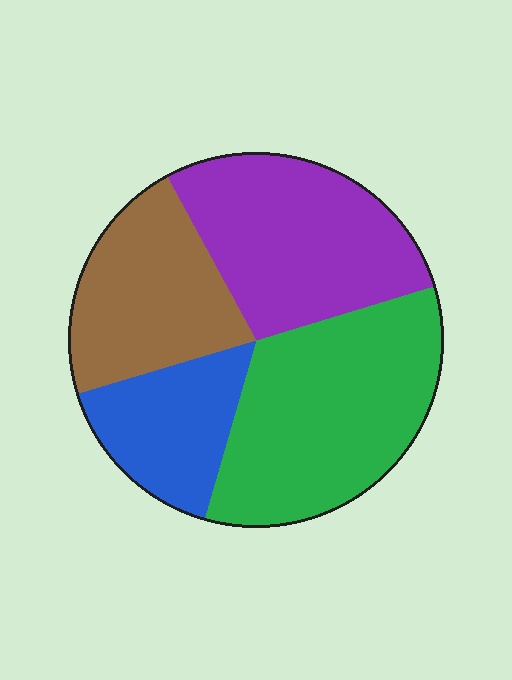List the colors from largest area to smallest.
From largest to smallest: green, purple, brown, blue.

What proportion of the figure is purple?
Purple covers 28% of the figure.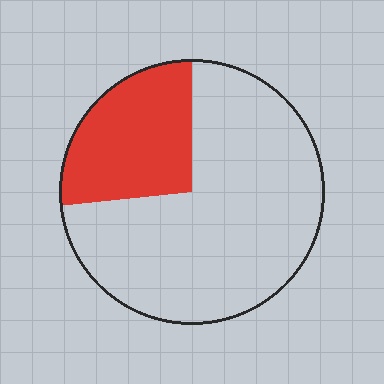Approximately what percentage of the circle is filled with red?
Approximately 25%.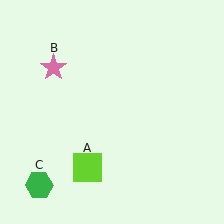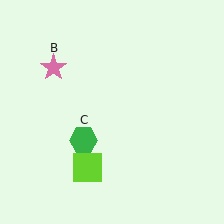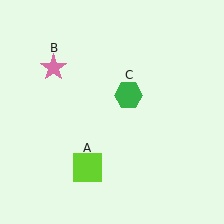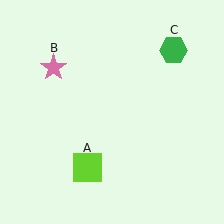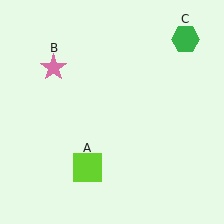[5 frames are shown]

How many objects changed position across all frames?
1 object changed position: green hexagon (object C).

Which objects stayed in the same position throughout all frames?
Lime square (object A) and pink star (object B) remained stationary.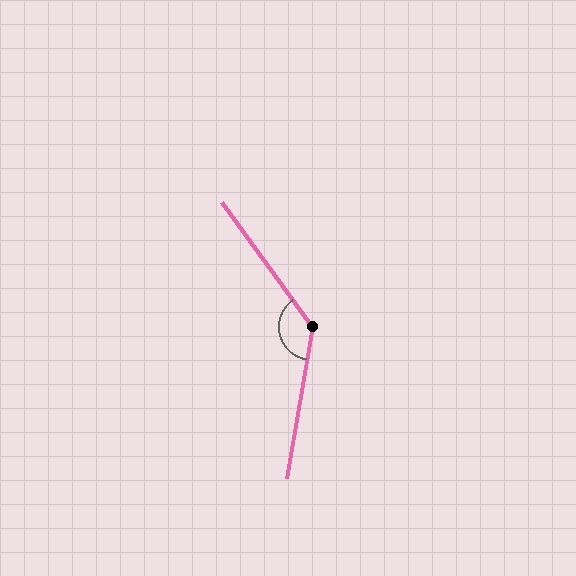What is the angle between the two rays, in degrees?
Approximately 134 degrees.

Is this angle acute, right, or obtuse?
It is obtuse.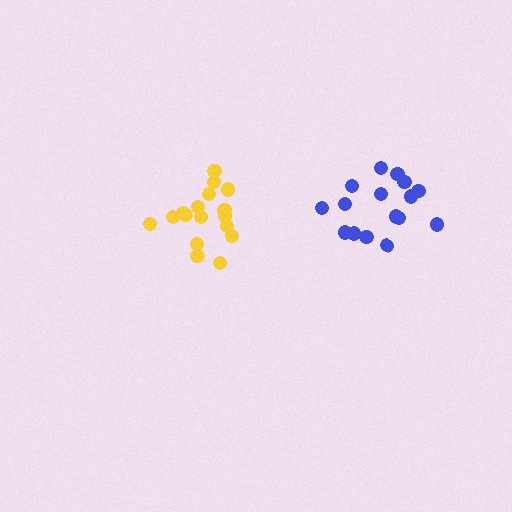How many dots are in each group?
Group 1: 17 dots, Group 2: 16 dots (33 total).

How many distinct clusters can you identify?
There are 2 distinct clusters.